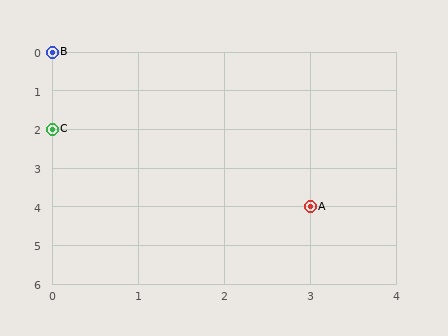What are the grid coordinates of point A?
Point A is at grid coordinates (3, 4).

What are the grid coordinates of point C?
Point C is at grid coordinates (0, 2).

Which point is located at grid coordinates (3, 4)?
Point A is at (3, 4).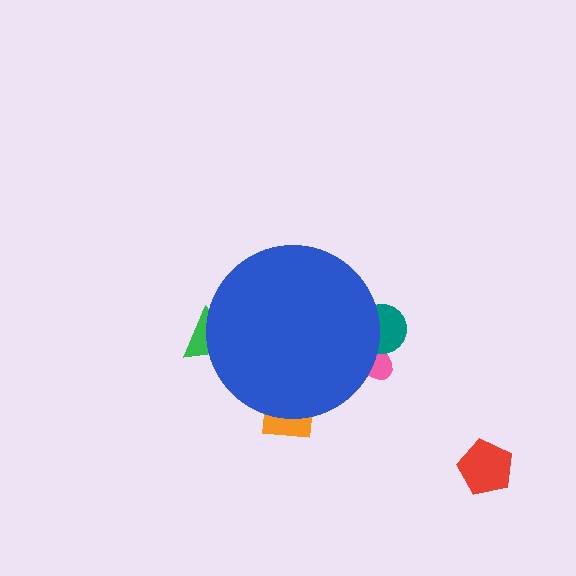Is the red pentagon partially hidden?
No, the red pentagon is fully visible.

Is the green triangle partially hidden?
Yes, the green triangle is partially hidden behind the blue circle.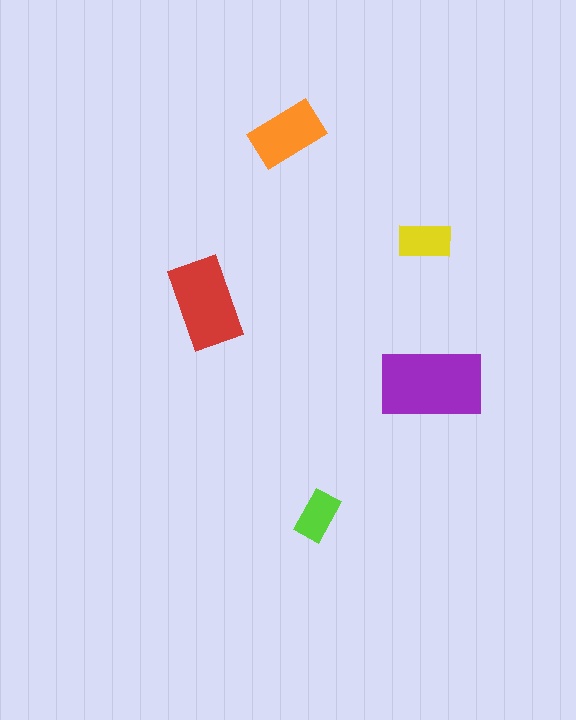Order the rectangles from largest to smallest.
the purple one, the red one, the orange one, the yellow one, the lime one.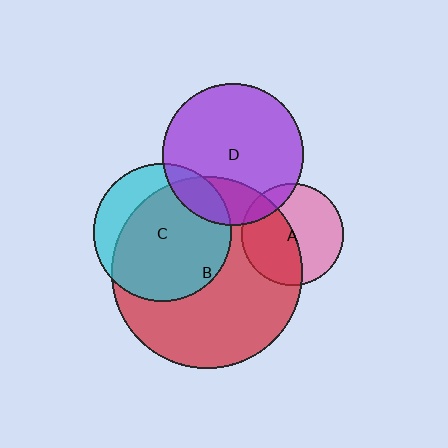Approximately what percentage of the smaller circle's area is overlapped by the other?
Approximately 15%.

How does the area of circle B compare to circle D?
Approximately 1.8 times.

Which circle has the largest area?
Circle B (red).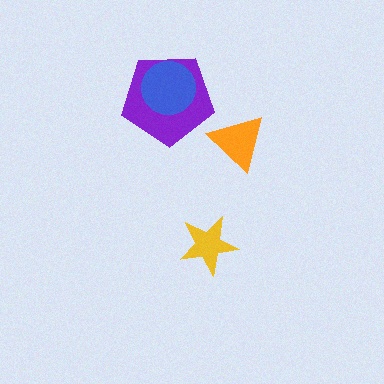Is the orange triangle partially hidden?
No, no other shape covers it.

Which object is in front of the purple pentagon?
The blue circle is in front of the purple pentagon.